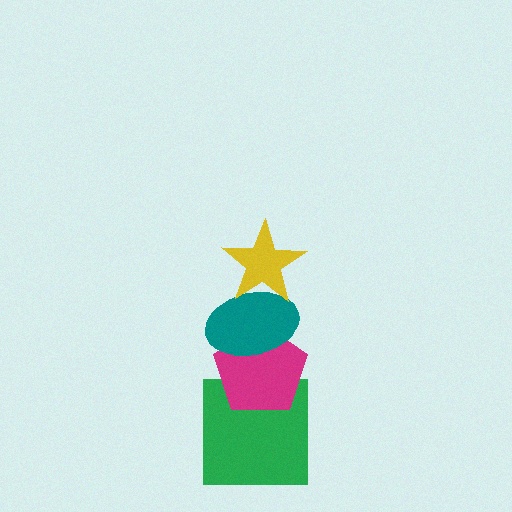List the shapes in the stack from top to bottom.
From top to bottom: the yellow star, the teal ellipse, the magenta pentagon, the green square.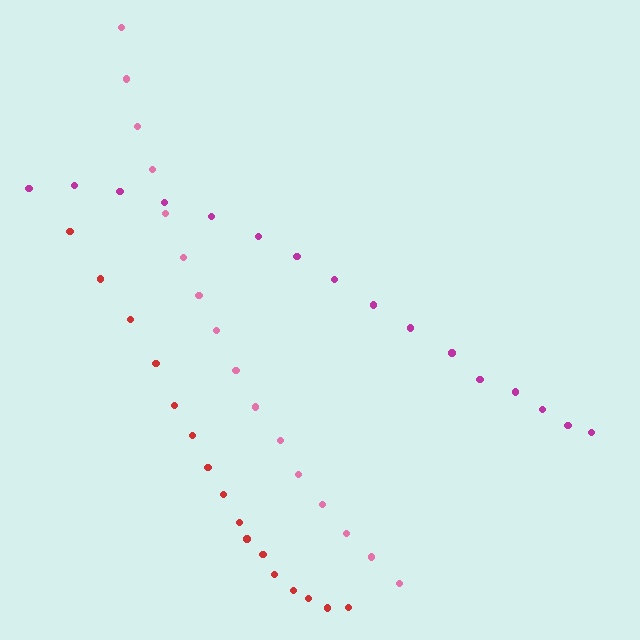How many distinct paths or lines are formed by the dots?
There are 3 distinct paths.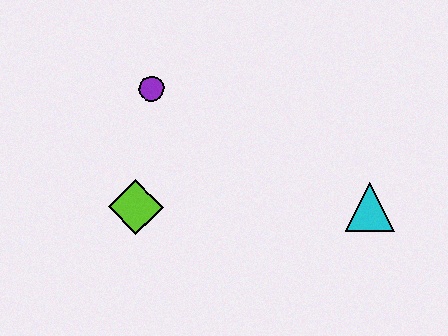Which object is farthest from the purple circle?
The cyan triangle is farthest from the purple circle.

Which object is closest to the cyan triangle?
The lime diamond is closest to the cyan triangle.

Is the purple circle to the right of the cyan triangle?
No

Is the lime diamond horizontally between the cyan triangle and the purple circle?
No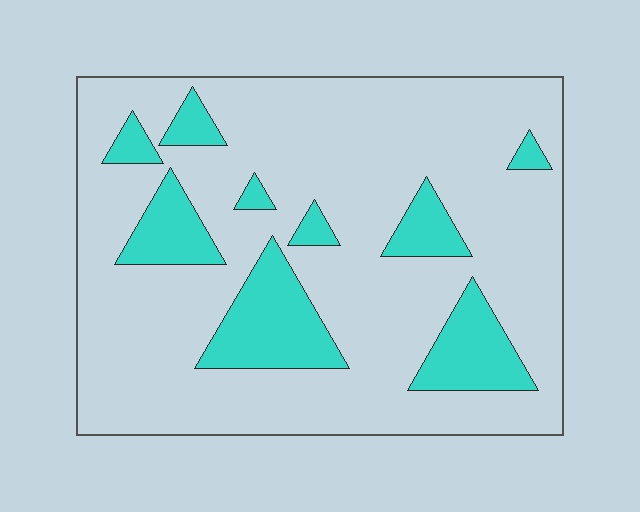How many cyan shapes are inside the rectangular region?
9.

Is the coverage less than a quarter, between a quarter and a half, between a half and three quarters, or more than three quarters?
Less than a quarter.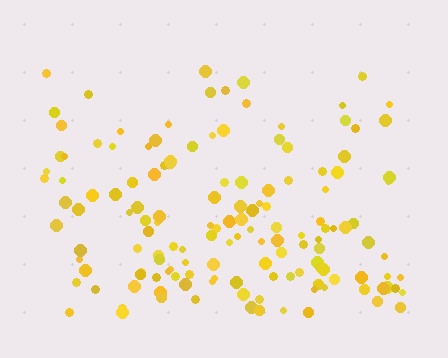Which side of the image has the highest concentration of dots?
The bottom.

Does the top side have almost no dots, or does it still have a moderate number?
Still a moderate number, just noticeably fewer than the bottom.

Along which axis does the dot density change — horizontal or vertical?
Vertical.